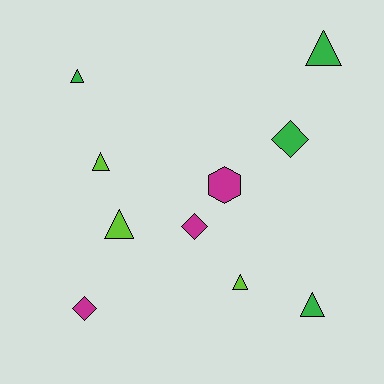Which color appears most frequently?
Green, with 4 objects.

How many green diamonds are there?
There is 1 green diamond.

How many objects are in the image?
There are 10 objects.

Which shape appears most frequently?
Triangle, with 6 objects.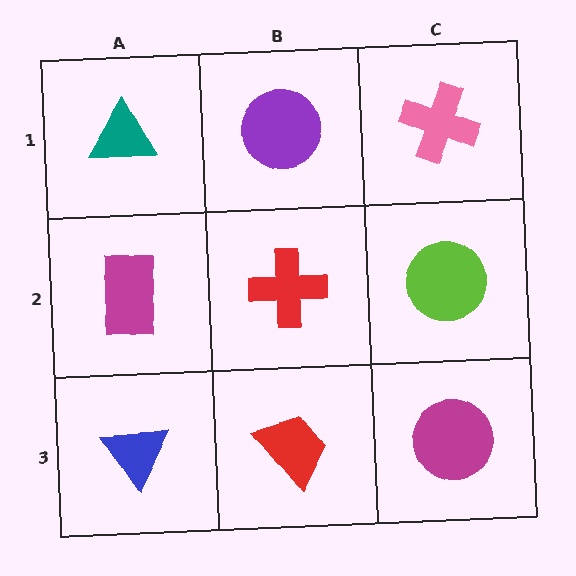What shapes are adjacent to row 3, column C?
A lime circle (row 2, column C), a red trapezoid (row 3, column B).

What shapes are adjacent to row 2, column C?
A pink cross (row 1, column C), a magenta circle (row 3, column C), a red cross (row 2, column B).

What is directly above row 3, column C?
A lime circle.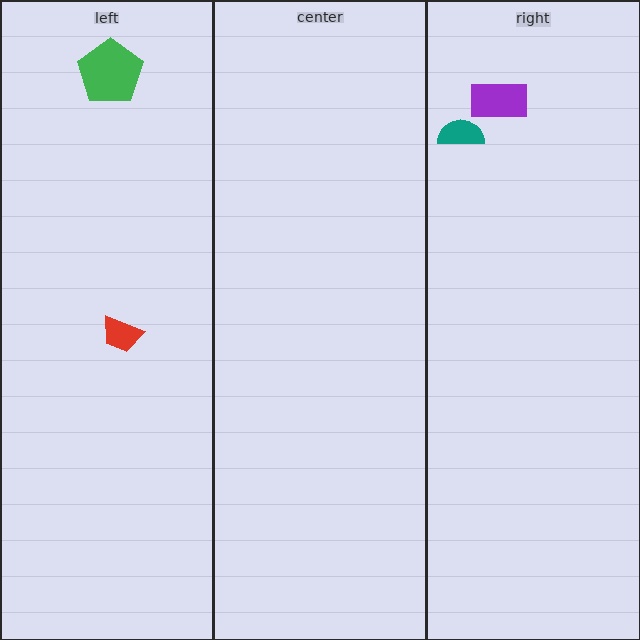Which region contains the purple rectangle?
The right region.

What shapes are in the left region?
The red trapezoid, the green pentagon.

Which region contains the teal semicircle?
The right region.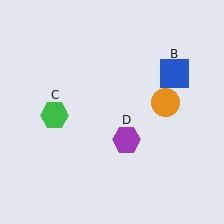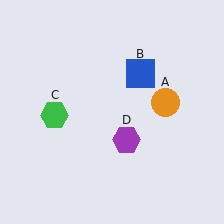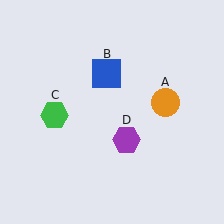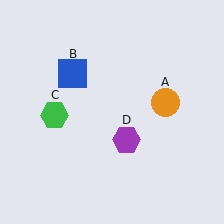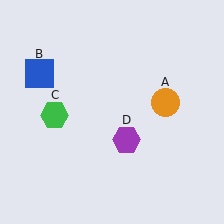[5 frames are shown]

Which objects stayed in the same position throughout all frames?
Orange circle (object A) and green hexagon (object C) and purple hexagon (object D) remained stationary.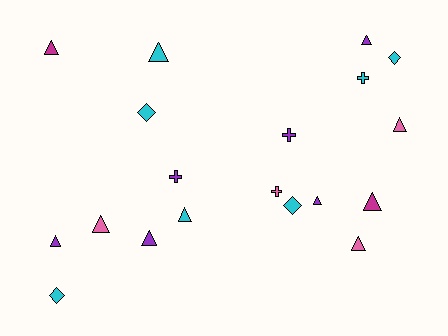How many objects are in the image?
There are 19 objects.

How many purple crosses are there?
There are 2 purple crosses.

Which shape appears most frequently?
Triangle, with 11 objects.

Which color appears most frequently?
Cyan, with 7 objects.